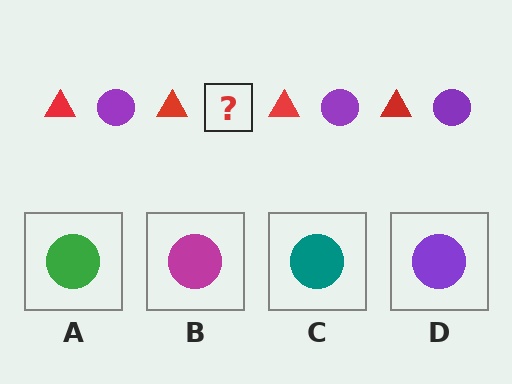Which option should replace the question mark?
Option D.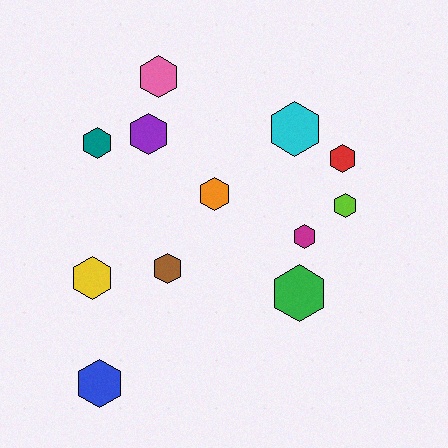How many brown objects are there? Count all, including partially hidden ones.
There is 1 brown object.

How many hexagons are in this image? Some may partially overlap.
There are 12 hexagons.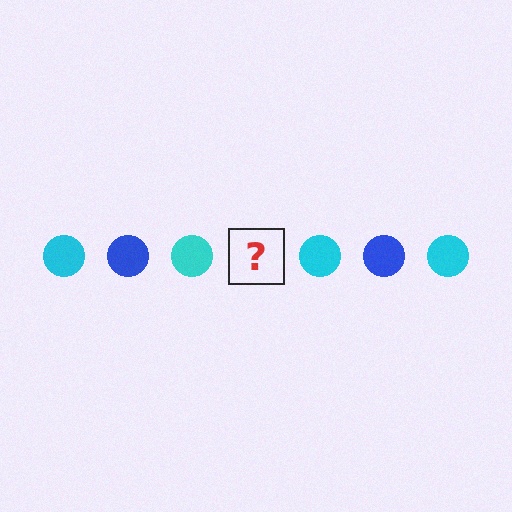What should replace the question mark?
The question mark should be replaced with a blue circle.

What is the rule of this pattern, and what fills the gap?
The rule is that the pattern cycles through cyan, blue circles. The gap should be filled with a blue circle.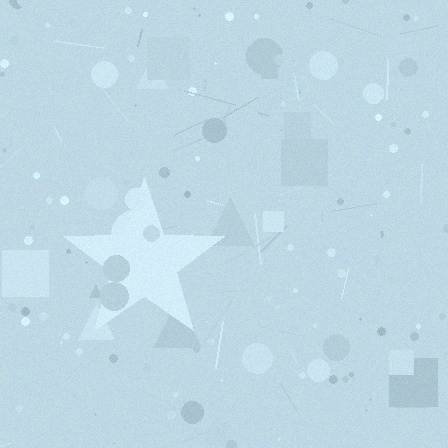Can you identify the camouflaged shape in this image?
The camouflaged shape is a star.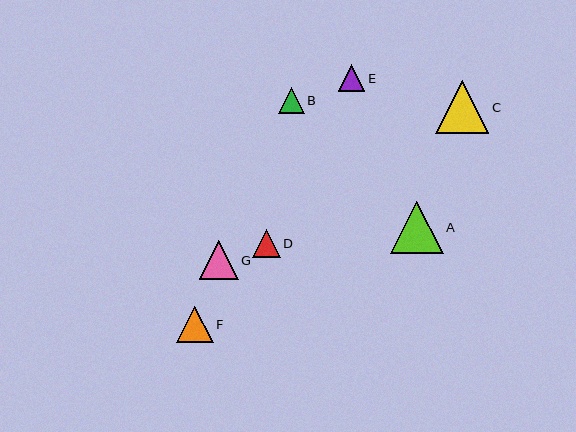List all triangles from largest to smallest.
From largest to smallest: C, A, G, F, D, E, B.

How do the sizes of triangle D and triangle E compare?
Triangle D and triangle E are approximately the same size.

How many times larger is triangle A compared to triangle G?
Triangle A is approximately 1.4 times the size of triangle G.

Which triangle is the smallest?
Triangle B is the smallest with a size of approximately 26 pixels.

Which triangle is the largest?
Triangle C is the largest with a size of approximately 53 pixels.